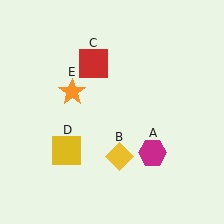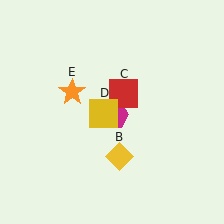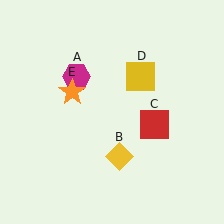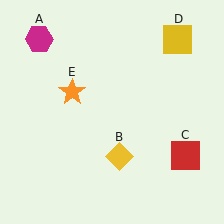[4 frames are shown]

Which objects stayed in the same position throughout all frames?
Yellow diamond (object B) and orange star (object E) remained stationary.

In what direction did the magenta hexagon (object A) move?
The magenta hexagon (object A) moved up and to the left.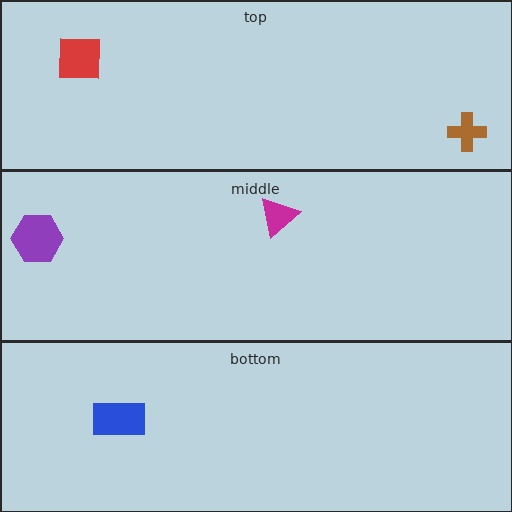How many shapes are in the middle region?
2.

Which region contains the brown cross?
The top region.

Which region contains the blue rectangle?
The bottom region.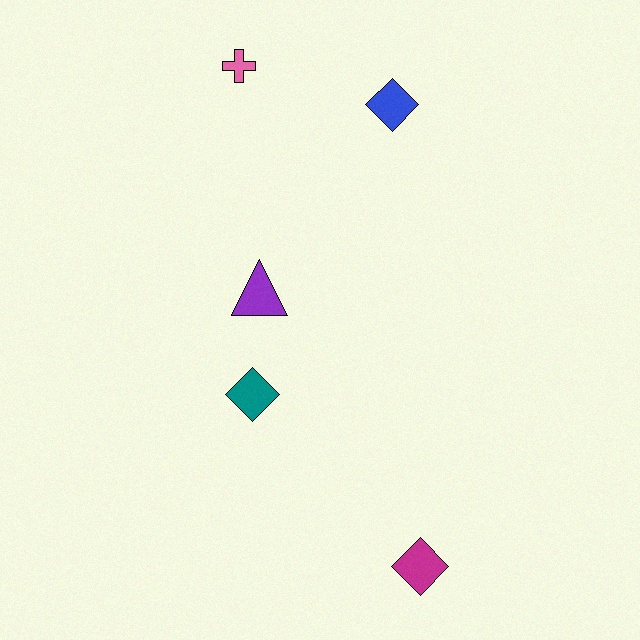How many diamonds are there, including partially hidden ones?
There are 3 diamonds.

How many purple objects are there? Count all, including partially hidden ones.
There is 1 purple object.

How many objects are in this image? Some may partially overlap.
There are 5 objects.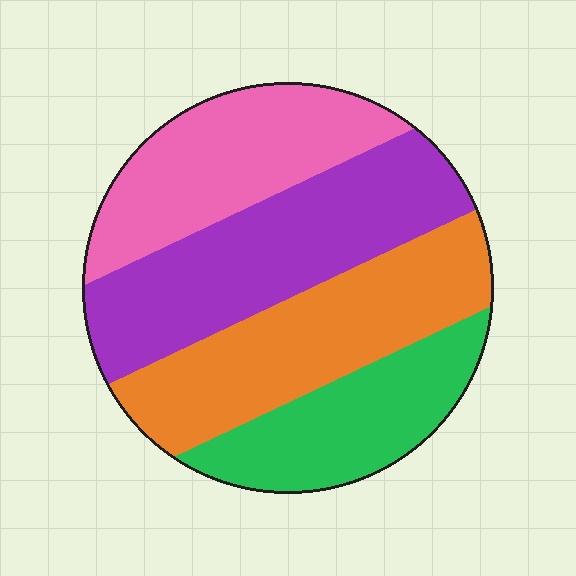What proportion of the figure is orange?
Orange takes up about one quarter (1/4) of the figure.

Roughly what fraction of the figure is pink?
Pink takes up about one quarter (1/4) of the figure.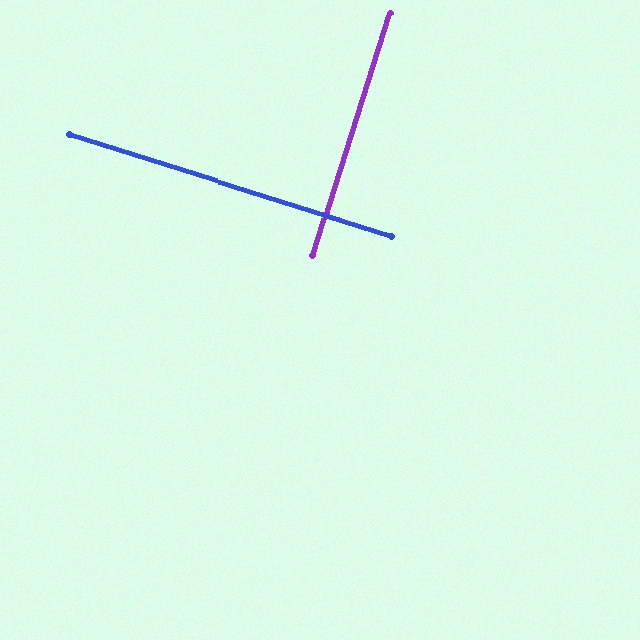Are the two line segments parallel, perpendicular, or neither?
Perpendicular — they meet at approximately 90°.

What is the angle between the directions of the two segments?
Approximately 90 degrees.